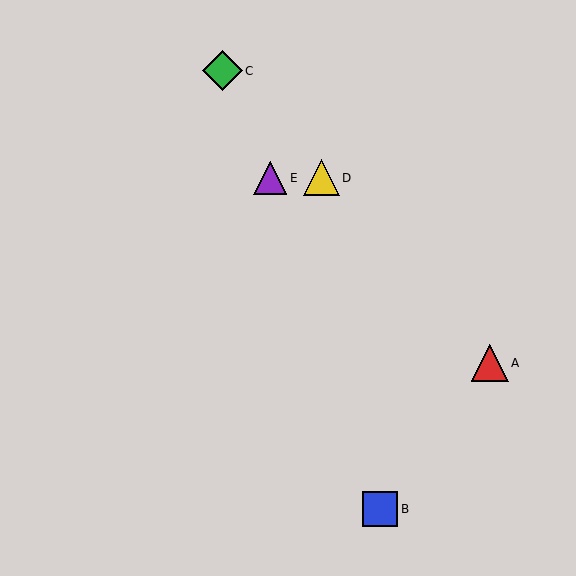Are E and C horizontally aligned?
No, E is at y≈178 and C is at y≈71.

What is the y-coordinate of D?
Object D is at y≈178.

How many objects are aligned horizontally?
2 objects (D, E) are aligned horizontally.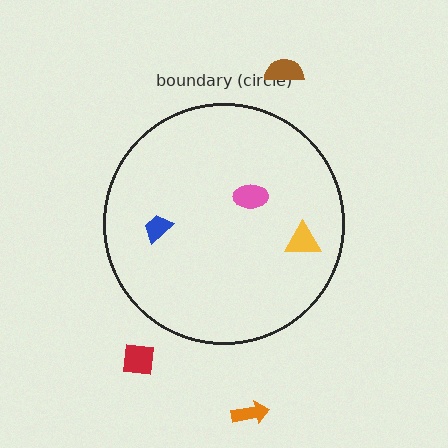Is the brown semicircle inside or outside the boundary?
Outside.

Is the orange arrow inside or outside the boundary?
Outside.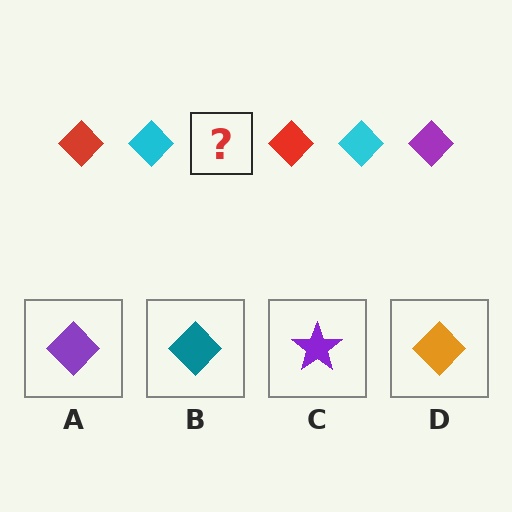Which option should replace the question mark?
Option A.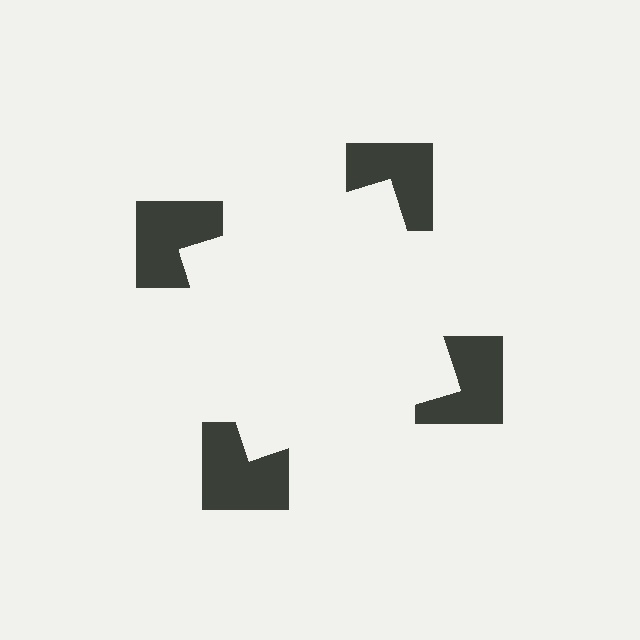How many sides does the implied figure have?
4 sides.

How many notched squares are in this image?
There are 4 — one at each vertex of the illusory square.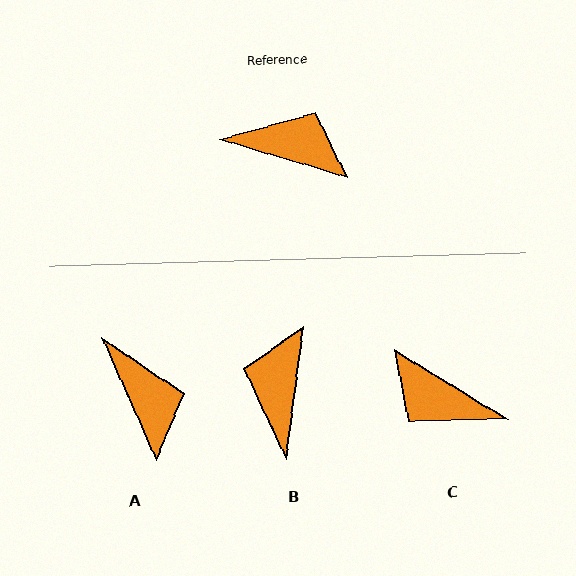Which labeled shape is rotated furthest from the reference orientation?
C, about 165 degrees away.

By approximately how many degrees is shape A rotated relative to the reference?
Approximately 50 degrees clockwise.